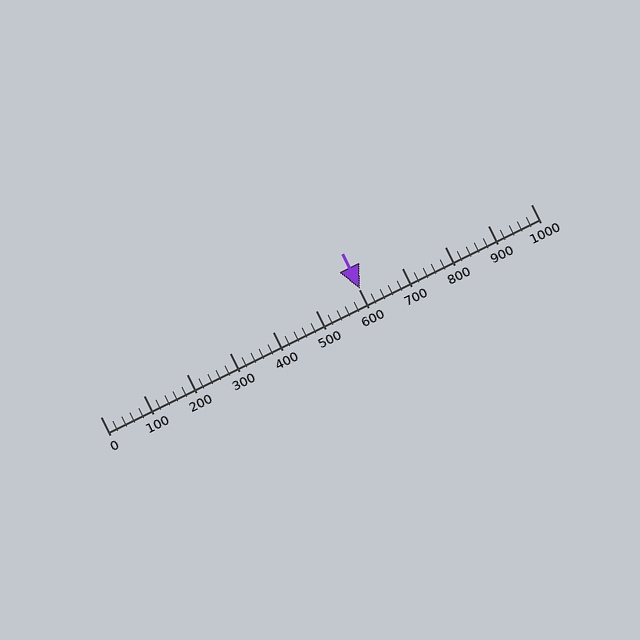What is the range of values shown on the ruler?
The ruler shows values from 0 to 1000.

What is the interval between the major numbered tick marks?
The major tick marks are spaced 100 units apart.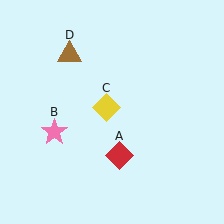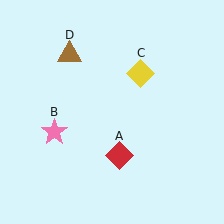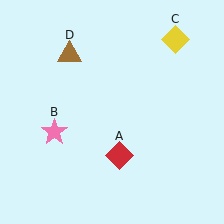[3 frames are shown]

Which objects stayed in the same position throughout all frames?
Red diamond (object A) and pink star (object B) and brown triangle (object D) remained stationary.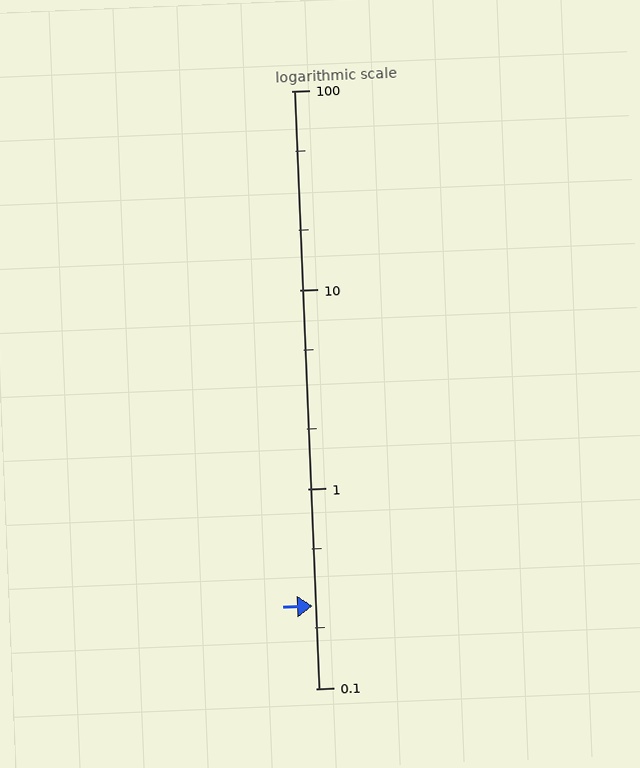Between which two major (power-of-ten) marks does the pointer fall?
The pointer is between 0.1 and 1.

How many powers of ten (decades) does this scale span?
The scale spans 3 decades, from 0.1 to 100.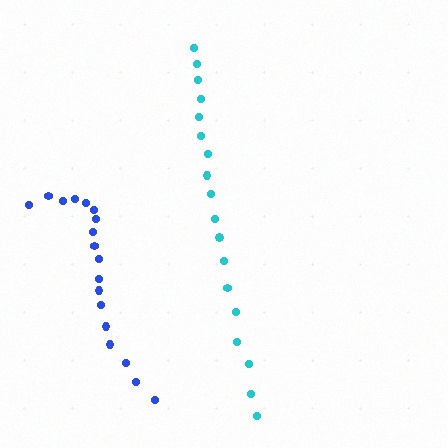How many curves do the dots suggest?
There are 2 distinct paths.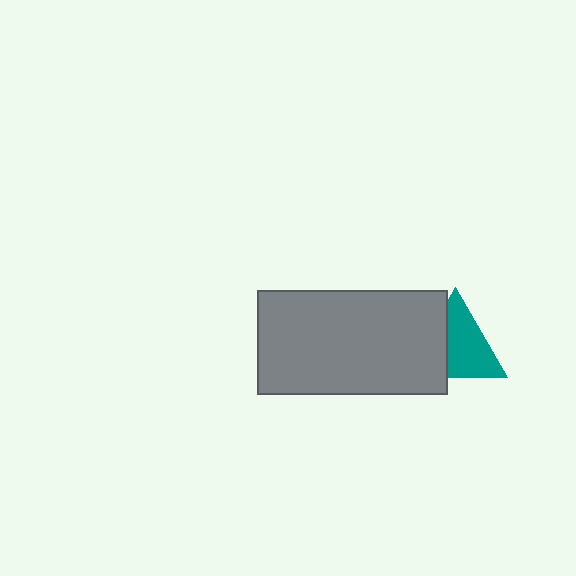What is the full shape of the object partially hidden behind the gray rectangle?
The partially hidden object is a teal triangle.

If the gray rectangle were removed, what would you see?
You would see the complete teal triangle.